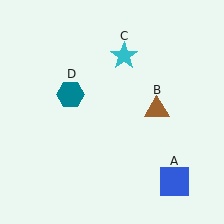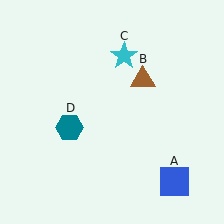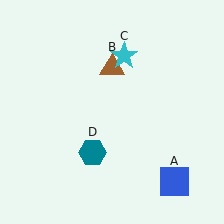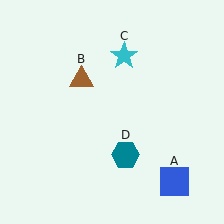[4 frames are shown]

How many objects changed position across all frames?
2 objects changed position: brown triangle (object B), teal hexagon (object D).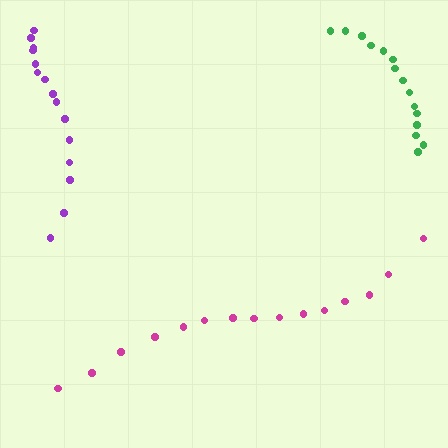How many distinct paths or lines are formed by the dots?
There are 3 distinct paths.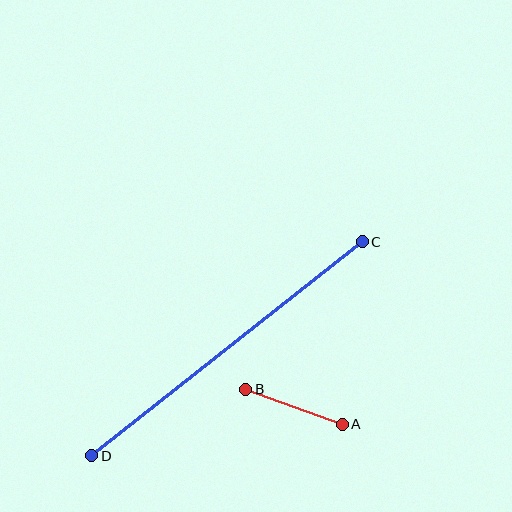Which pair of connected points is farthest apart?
Points C and D are farthest apart.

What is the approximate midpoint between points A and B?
The midpoint is at approximately (294, 407) pixels.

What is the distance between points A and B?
The distance is approximately 103 pixels.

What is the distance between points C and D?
The distance is approximately 345 pixels.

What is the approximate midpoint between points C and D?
The midpoint is at approximately (227, 349) pixels.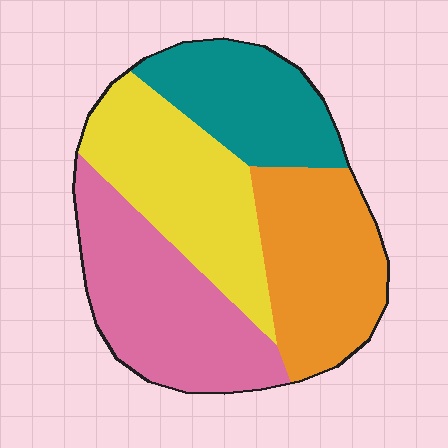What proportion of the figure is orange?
Orange takes up about one quarter (1/4) of the figure.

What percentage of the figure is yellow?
Yellow takes up about one quarter (1/4) of the figure.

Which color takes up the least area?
Teal, at roughly 20%.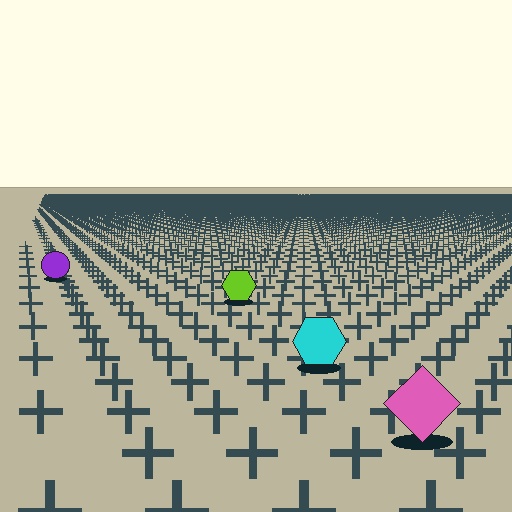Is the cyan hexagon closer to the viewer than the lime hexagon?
Yes. The cyan hexagon is closer — you can tell from the texture gradient: the ground texture is coarser near it.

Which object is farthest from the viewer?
The purple circle is farthest from the viewer. It appears smaller and the ground texture around it is denser.